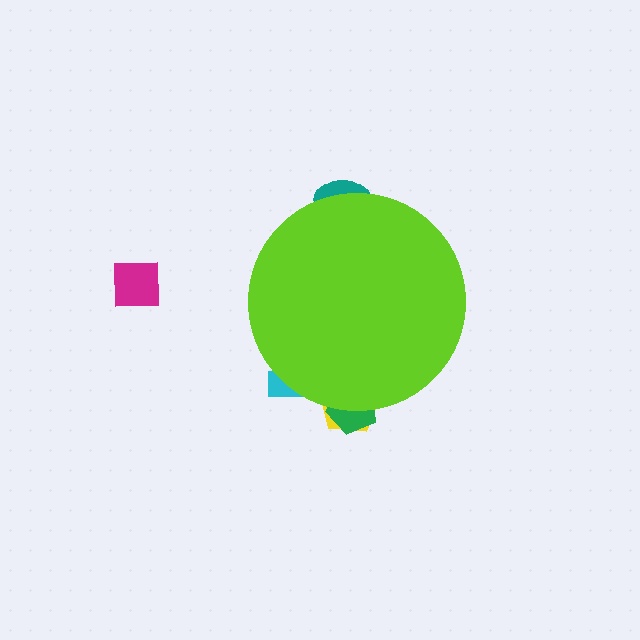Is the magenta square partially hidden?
No, the magenta square is fully visible.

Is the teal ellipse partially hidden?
Yes, the teal ellipse is partially hidden behind the lime circle.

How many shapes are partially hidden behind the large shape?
4 shapes are partially hidden.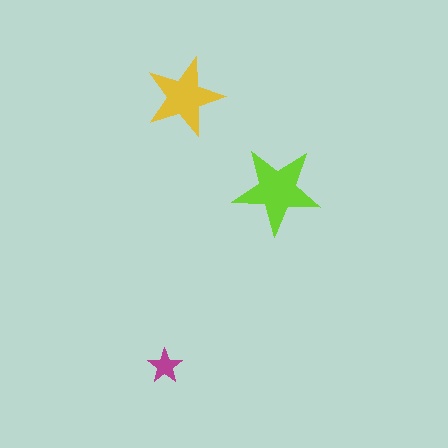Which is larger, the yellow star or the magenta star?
The yellow one.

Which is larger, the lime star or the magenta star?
The lime one.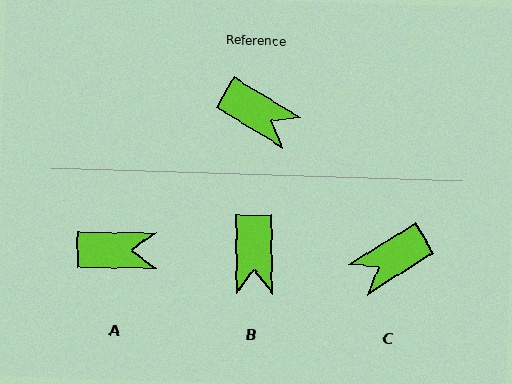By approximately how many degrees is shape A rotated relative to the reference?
Approximately 31 degrees counter-clockwise.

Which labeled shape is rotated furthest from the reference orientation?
C, about 116 degrees away.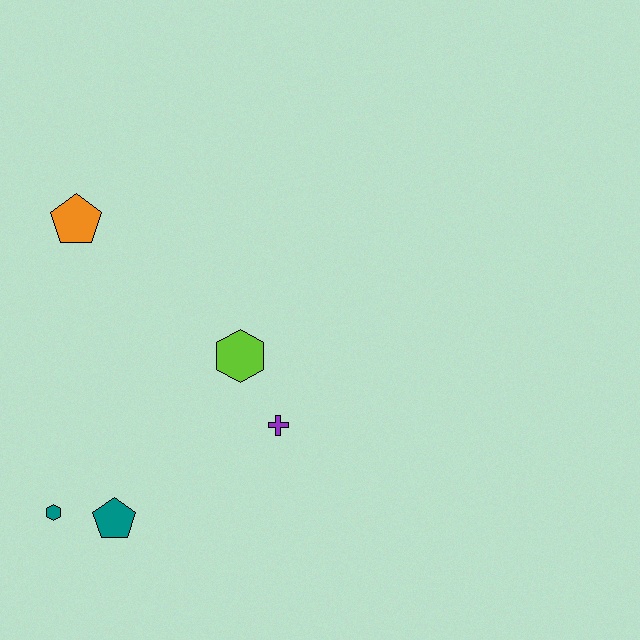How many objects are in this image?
There are 5 objects.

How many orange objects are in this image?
There is 1 orange object.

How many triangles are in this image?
There are no triangles.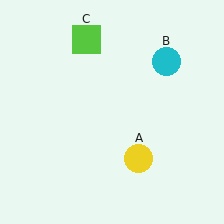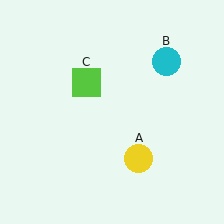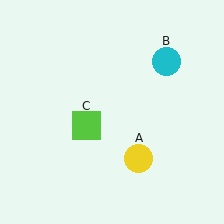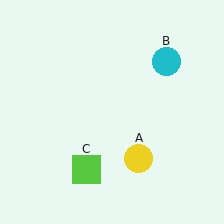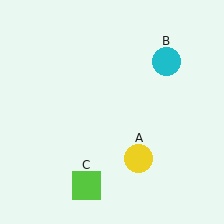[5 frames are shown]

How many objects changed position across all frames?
1 object changed position: lime square (object C).